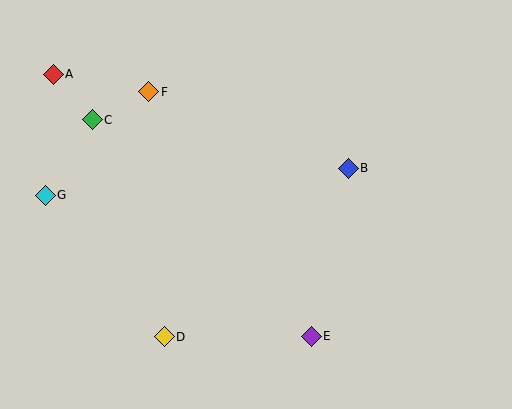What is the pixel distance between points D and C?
The distance between D and C is 229 pixels.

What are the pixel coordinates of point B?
Point B is at (348, 168).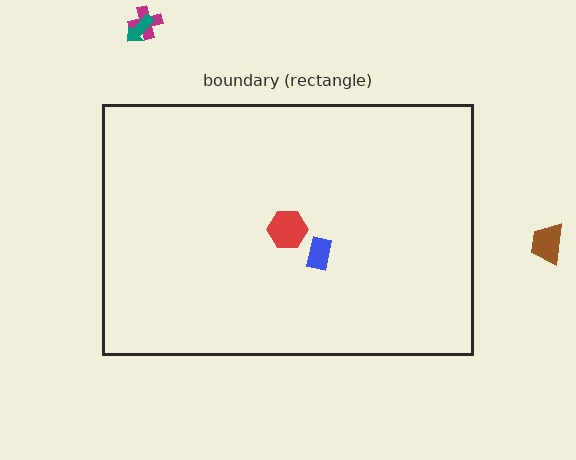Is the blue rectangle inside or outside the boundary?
Inside.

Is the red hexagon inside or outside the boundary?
Inside.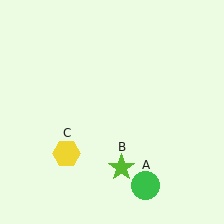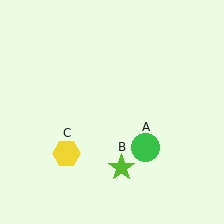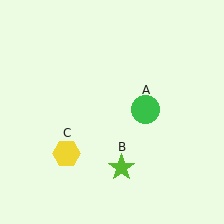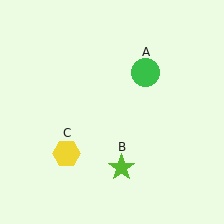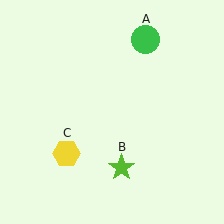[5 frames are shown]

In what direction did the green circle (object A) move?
The green circle (object A) moved up.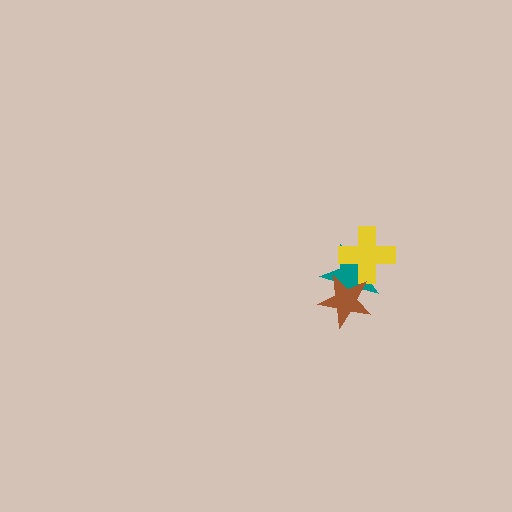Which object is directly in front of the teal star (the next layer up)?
The yellow cross is directly in front of the teal star.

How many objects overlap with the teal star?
2 objects overlap with the teal star.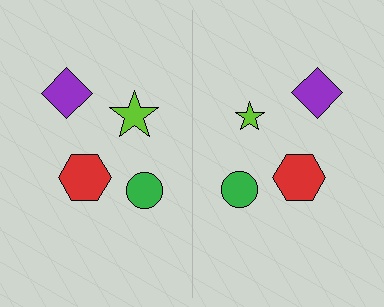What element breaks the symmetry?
The lime star on the right side has a different size than its mirror counterpart.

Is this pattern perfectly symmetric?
No, the pattern is not perfectly symmetric. The lime star on the right side has a different size than its mirror counterpart.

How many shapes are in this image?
There are 8 shapes in this image.